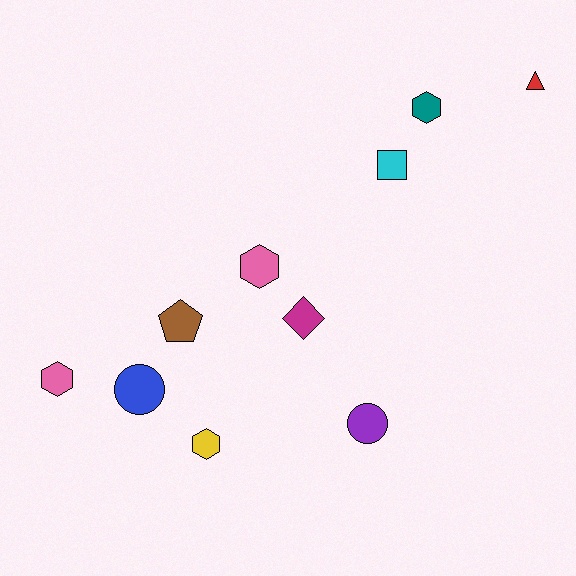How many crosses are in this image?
There are no crosses.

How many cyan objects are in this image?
There is 1 cyan object.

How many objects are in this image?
There are 10 objects.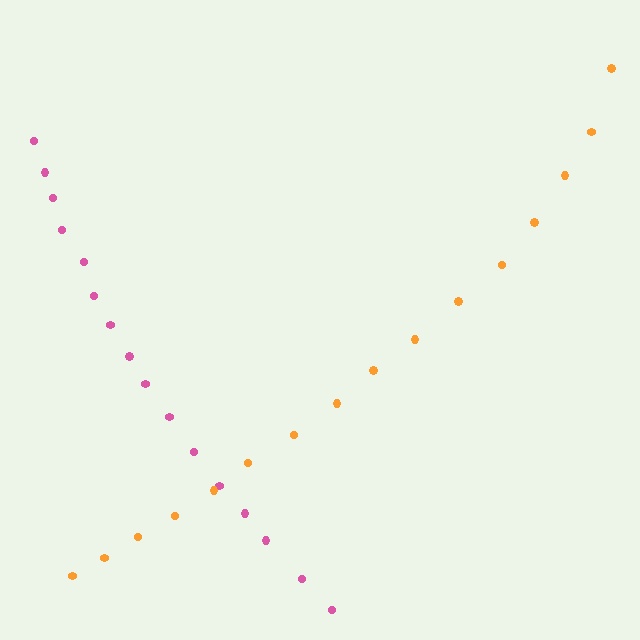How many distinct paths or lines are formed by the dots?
There are 2 distinct paths.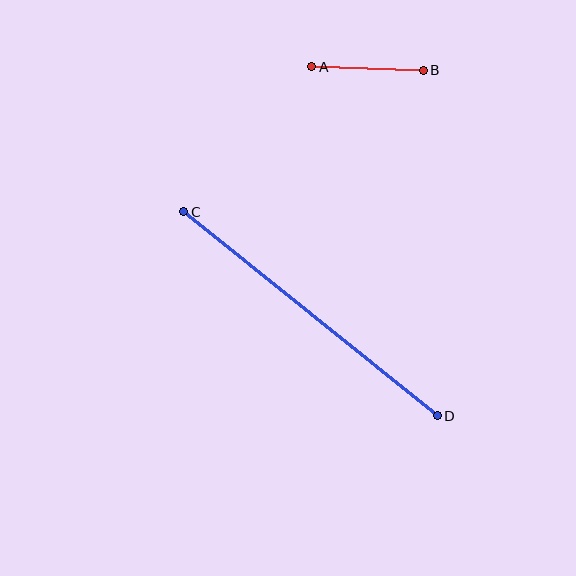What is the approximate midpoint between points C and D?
The midpoint is at approximately (310, 314) pixels.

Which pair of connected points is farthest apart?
Points C and D are farthest apart.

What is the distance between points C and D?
The distance is approximately 326 pixels.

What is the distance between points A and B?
The distance is approximately 112 pixels.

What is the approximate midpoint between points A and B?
The midpoint is at approximately (367, 69) pixels.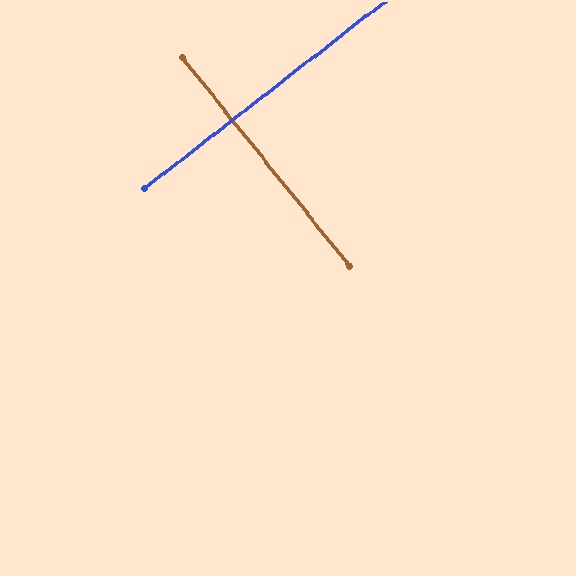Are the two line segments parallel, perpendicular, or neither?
Perpendicular — they meet at approximately 89°.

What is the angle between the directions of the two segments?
Approximately 89 degrees.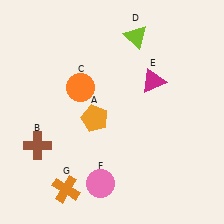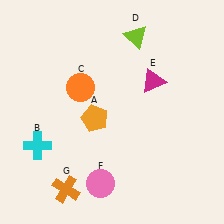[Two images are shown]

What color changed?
The cross (B) changed from brown in Image 1 to cyan in Image 2.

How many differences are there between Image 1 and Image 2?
There is 1 difference between the two images.